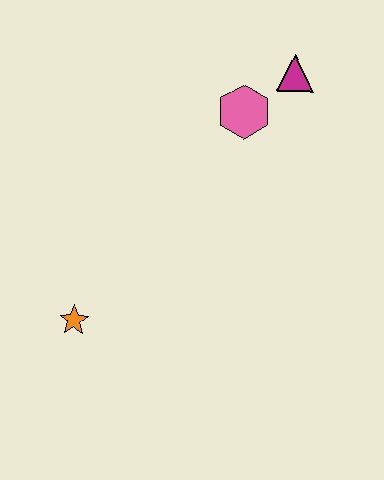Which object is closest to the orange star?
The pink hexagon is closest to the orange star.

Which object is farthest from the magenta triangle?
The orange star is farthest from the magenta triangle.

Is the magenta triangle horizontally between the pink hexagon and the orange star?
No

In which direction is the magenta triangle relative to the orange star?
The magenta triangle is above the orange star.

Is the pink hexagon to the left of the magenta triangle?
Yes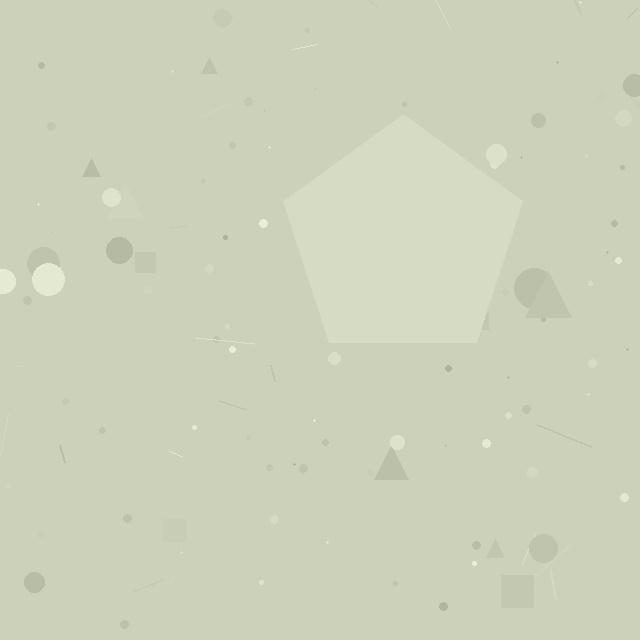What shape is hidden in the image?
A pentagon is hidden in the image.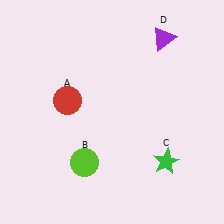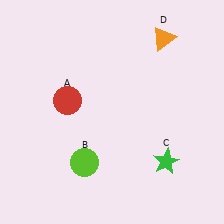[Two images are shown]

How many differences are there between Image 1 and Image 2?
There is 1 difference between the two images.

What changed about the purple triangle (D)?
In Image 1, D is purple. In Image 2, it changed to orange.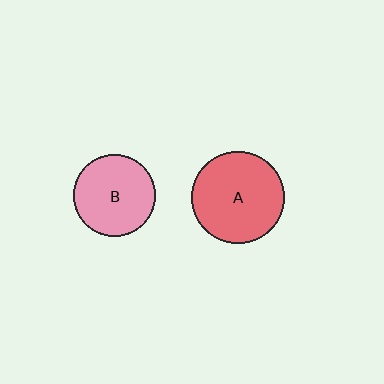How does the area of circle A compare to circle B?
Approximately 1.2 times.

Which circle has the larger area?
Circle A (red).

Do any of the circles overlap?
No, none of the circles overlap.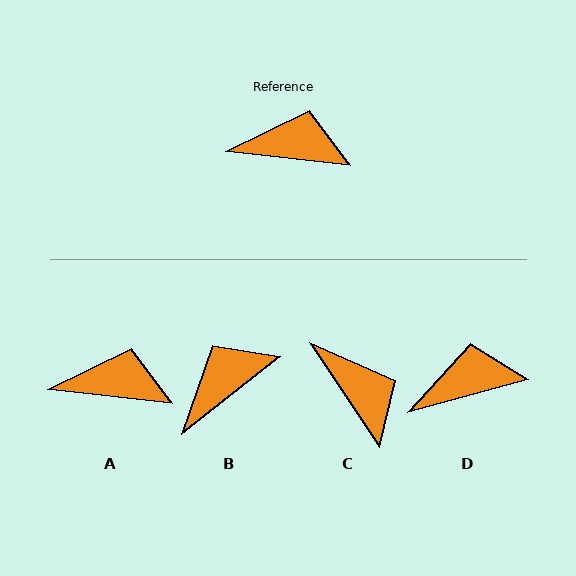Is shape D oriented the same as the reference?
No, it is off by about 22 degrees.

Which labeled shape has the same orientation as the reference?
A.